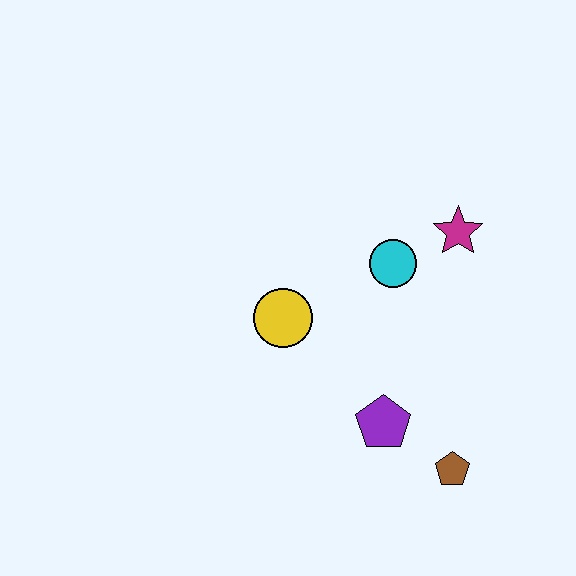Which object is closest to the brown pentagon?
The purple pentagon is closest to the brown pentagon.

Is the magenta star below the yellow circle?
No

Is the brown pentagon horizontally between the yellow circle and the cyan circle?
No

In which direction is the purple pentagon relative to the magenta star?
The purple pentagon is below the magenta star.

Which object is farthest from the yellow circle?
The brown pentagon is farthest from the yellow circle.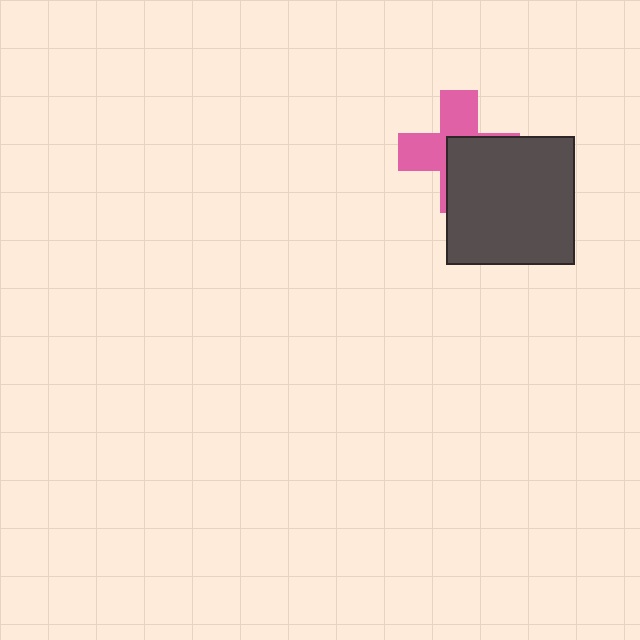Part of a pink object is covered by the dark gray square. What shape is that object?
It is a cross.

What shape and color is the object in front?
The object in front is a dark gray square.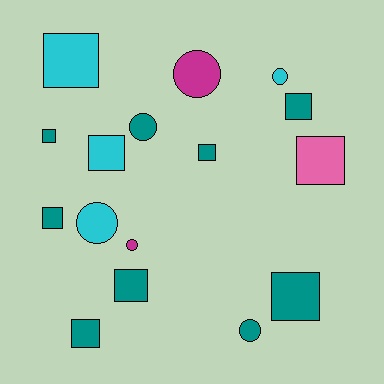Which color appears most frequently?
Teal, with 9 objects.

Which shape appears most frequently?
Square, with 10 objects.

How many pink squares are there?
There is 1 pink square.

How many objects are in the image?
There are 16 objects.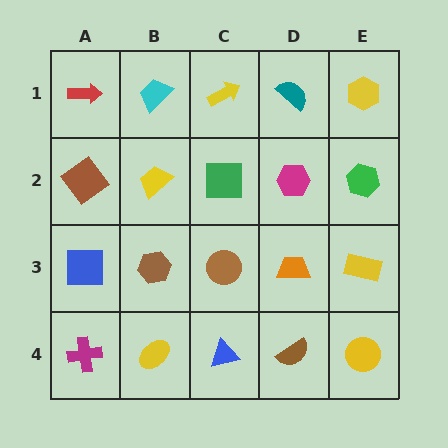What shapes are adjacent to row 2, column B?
A cyan trapezoid (row 1, column B), a brown hexagon (row 3, column B), a brown diamond (row 2, column A), a green square (row 2, column C).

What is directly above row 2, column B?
A cyan trapezoid.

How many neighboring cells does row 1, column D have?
3.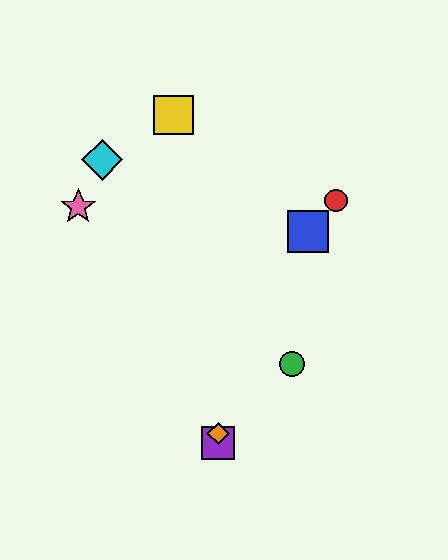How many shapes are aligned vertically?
2 shapes (the purple square, the orange diamond) are aligned vertically.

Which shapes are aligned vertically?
The purple square, the orange diamond are aligned vertically.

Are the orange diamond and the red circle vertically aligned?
No, the orange diamond is at x≈218 and the red circle is at x≈336.